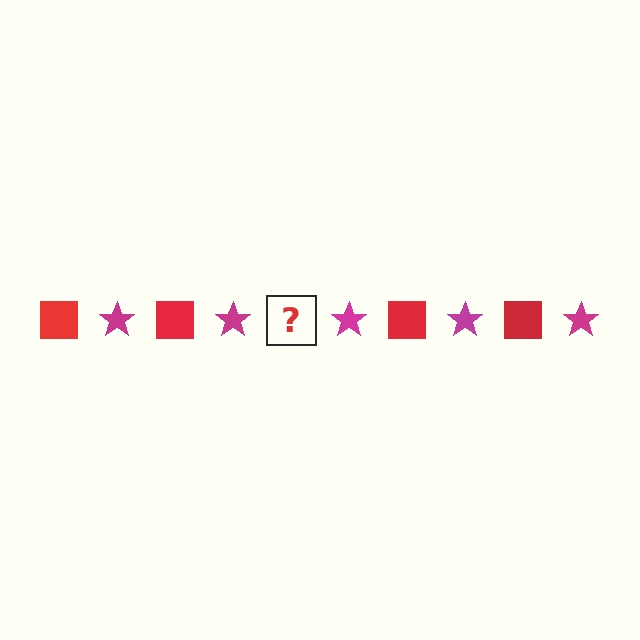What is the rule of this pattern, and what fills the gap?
The rule is that the pattern alternates between red square and magenta star. The gap should be filled with a red square.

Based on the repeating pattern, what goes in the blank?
The blank should be a red square.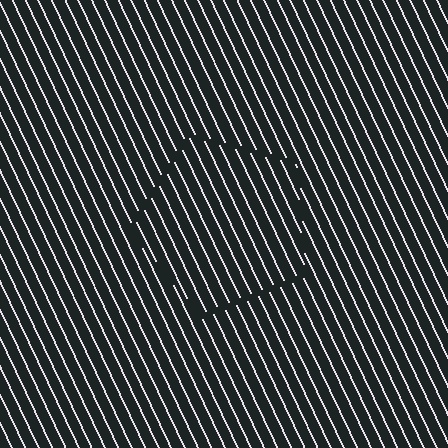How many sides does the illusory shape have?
5 sides — the line-ends trace a pentagon.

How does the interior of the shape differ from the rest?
The interior of the shape contains the same grating, shifted by half a period — the contour is defined by the phase discontinuity where line-ends from the inner and outer gratings abut.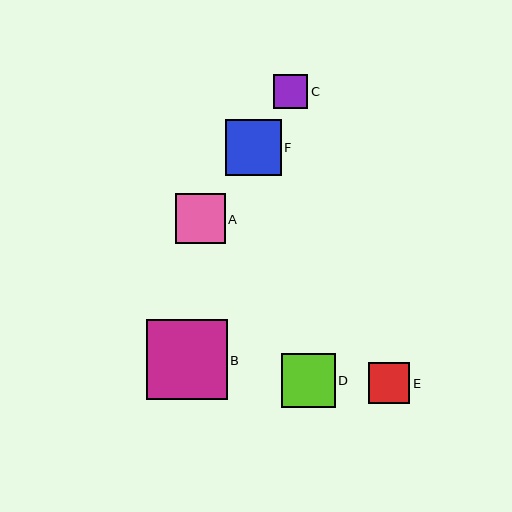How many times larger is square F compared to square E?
Square F is approximately 1.4 times the size of square E.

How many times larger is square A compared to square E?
Square A is approximately 1.2 times the size of square E.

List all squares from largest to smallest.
From largest to smallest: B, F, D, A, E, C.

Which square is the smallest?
Square C is the smallest with a size of approximately 34 pixels.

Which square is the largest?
Square B is the largest with a size of approximately 80 pixels.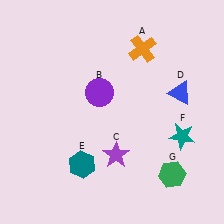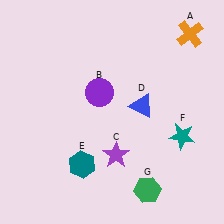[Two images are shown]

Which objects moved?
The objects that moved are: the orange cross (A), the blue triangle (D), the green hexagon (G).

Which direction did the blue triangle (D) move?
The blue triangle (D) moved left.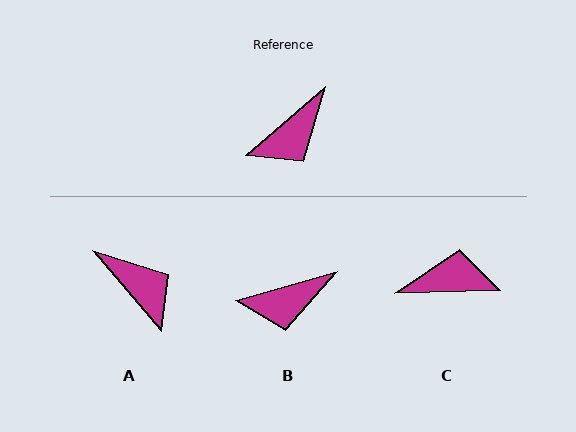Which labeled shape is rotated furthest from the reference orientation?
C, about 140 degrees away.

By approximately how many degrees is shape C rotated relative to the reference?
Approximately 140 degrees counter-clockwise.